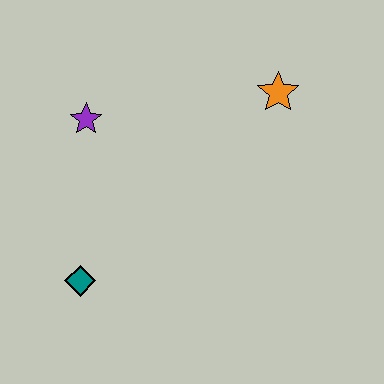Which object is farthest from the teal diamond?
The orange star is farthest from the teal diamond.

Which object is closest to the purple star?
The teal diamond is closest to the purple star.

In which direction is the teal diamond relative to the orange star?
The teal diamond is to the left of the orange star.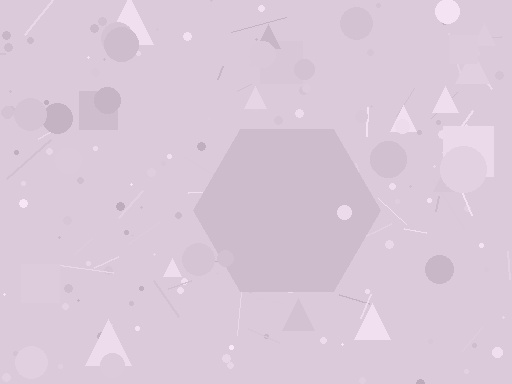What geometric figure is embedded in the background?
A hexagon is embedded in the background.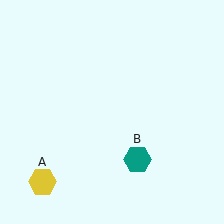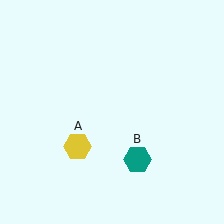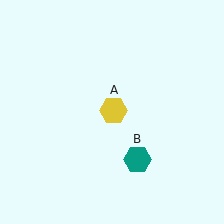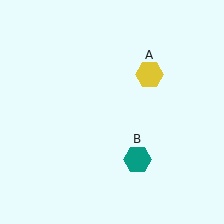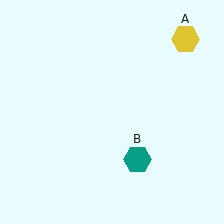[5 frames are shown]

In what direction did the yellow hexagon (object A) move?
The yellow hexagon (object A) moved up and to the right.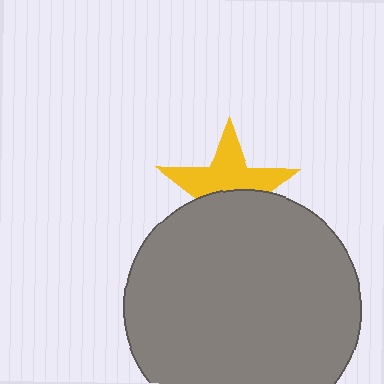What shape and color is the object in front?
The object in front is a gray circle.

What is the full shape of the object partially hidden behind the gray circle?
The partially hidden object is a yellow star.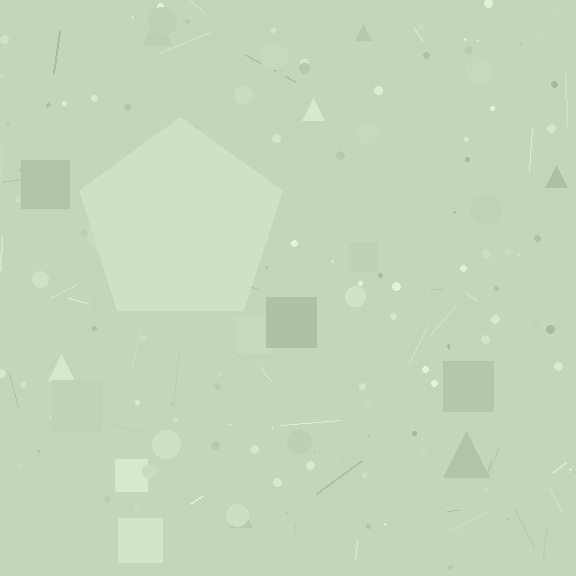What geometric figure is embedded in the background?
A pentagon is embedded in the background.